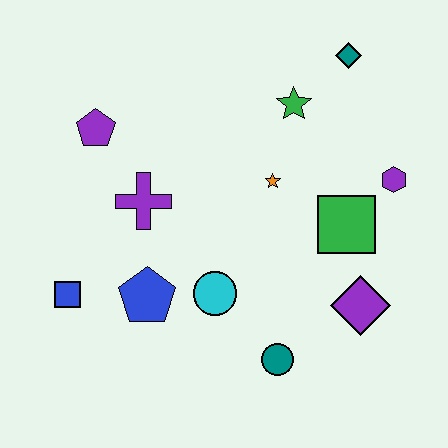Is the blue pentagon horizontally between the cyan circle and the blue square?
Yes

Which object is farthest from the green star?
The blue square is farthest from the green star.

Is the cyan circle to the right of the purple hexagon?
No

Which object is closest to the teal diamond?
The green star is closest to the teal diamond.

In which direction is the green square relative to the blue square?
The green square is to the right of the blue square.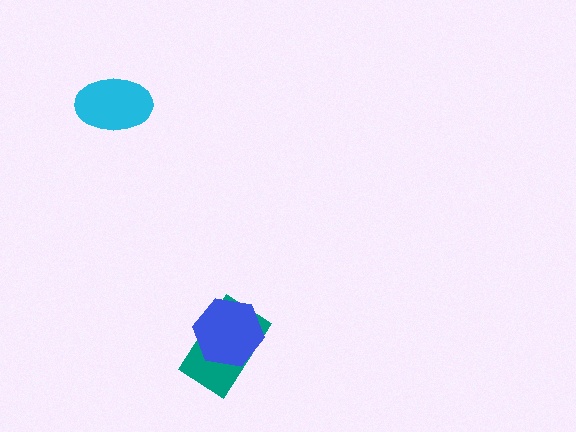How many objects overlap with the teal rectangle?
1 object overlaps with the teal rectangle.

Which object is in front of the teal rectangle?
The blue hexagon is in front of the teal rectangle.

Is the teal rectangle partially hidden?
Yes, it is partially covered by another shape.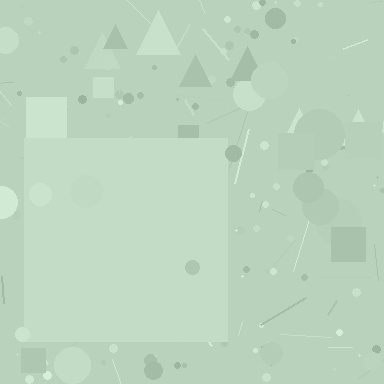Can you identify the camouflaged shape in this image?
The camouflaged shape is a square.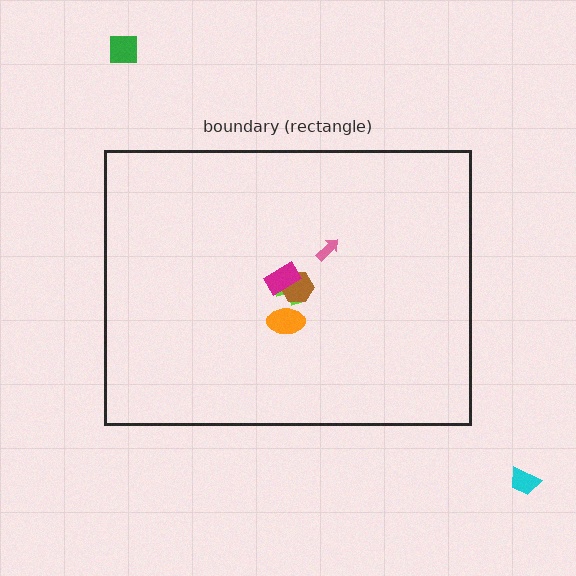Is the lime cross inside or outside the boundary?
Inside.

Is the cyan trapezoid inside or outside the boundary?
Outside.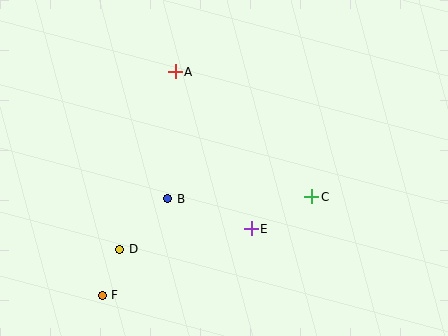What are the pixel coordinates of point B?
Point B is at (168, 199).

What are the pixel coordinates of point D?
Point D is at (120, 249).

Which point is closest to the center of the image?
Point B at (168, 199) is closest to the center.